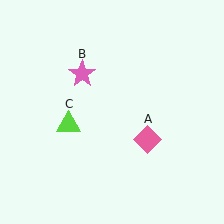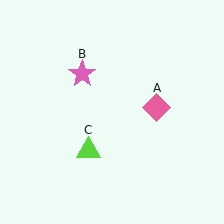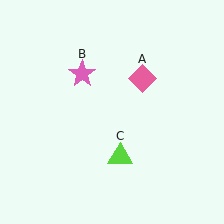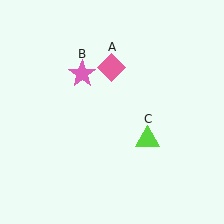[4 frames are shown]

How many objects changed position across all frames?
2 objects changed position: pink diamond (object A), lime triangle (object C).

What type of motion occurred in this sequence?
The pink diamond (object A), lime triangle (object C) rotated counterclockwise around the center of the scene.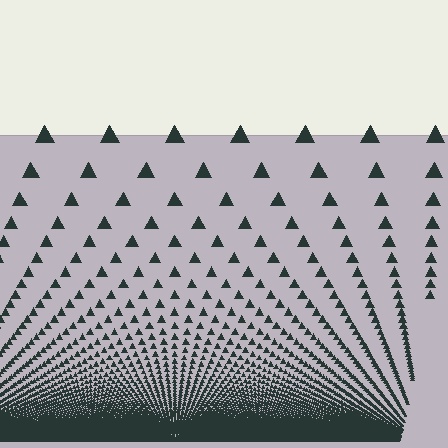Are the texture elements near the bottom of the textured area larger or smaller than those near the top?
Smaller. The gradient is inverted — elements near the bottom are smaller and denser.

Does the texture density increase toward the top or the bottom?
Density increases toward the bottom.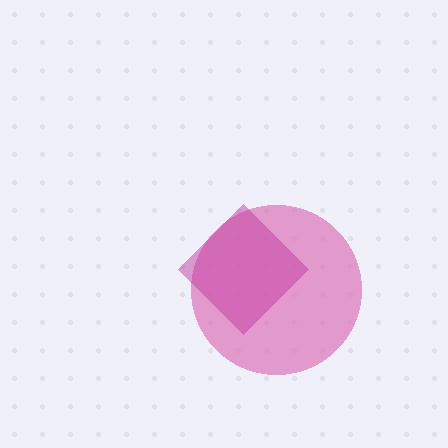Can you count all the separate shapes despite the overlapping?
Yes, there are 2 separate shapes.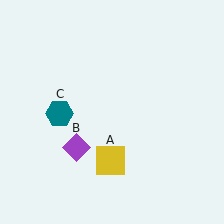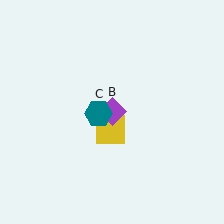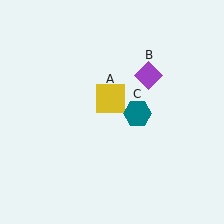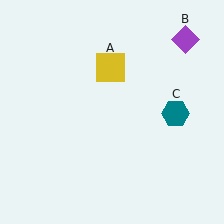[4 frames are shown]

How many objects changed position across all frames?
3 objects changed position: yellow square (object A), purple diamond (object B), teal hexagon (object C).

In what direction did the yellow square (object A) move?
The yellow square (object A) moved up.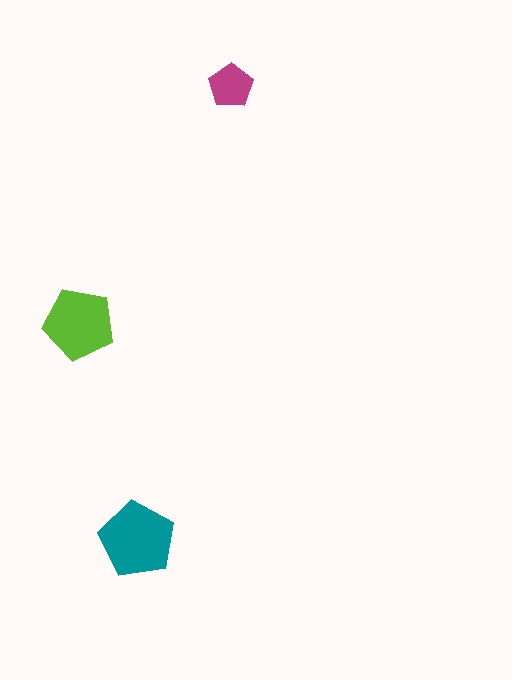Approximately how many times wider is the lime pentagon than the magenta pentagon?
About 1.5 times wider.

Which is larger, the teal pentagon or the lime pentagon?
The teal one.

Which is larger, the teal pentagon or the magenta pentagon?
The teal one.